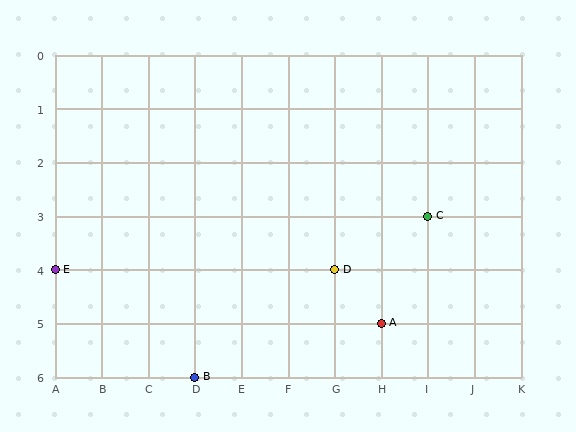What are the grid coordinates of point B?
Point B is at grid coordinates (D, 6).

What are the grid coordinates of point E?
Point E is at grid coordinates (A, 4).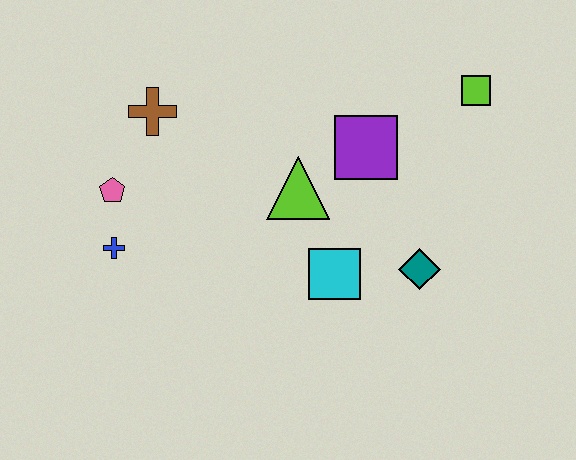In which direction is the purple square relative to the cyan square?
The purple square is above the cyan square.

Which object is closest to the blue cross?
The pink pentagon is closest to the blue cross.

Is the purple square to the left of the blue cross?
No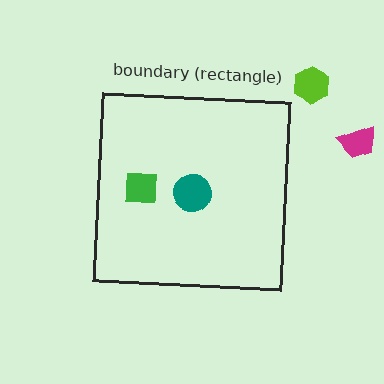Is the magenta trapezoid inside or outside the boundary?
Outside.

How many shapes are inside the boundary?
2 inside, 2 outside.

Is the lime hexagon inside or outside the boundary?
Outside.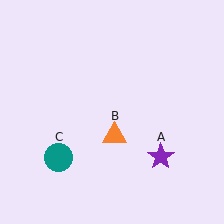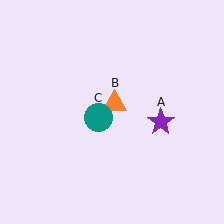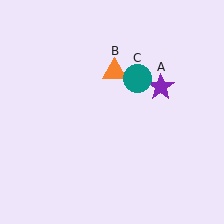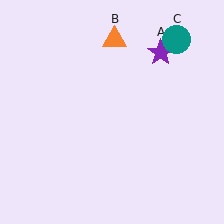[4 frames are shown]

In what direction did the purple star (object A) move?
The purple star (object A) moved up.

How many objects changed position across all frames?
3 objects changed position: purple star (object A), orange triangle (object B), teal circle (object C).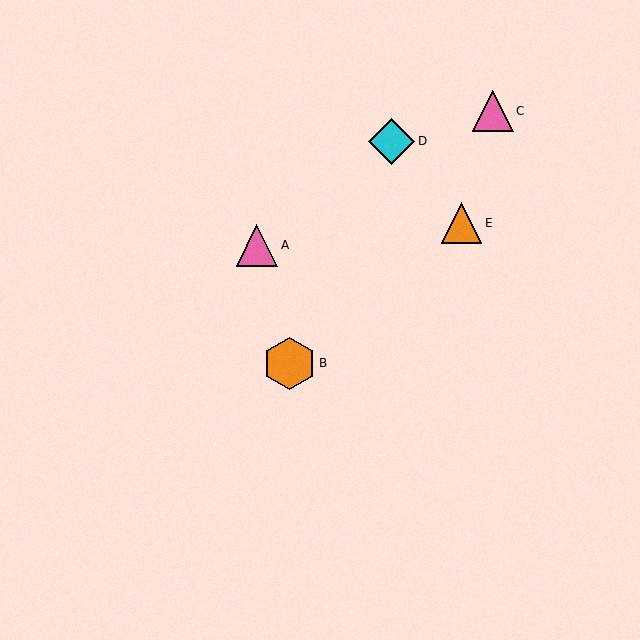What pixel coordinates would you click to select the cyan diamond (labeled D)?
Click at (392, 141) to select the cyan diamond D.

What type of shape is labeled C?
Shape C is a pink triangle.